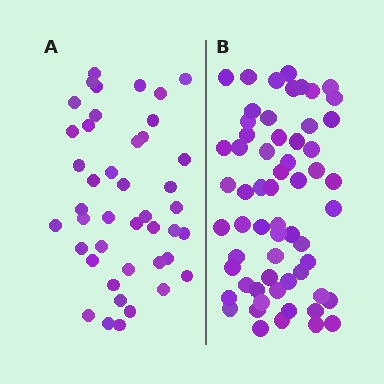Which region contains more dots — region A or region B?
Region B (the right region) has more dots.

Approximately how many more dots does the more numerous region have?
Region B has approximately 15 more dots than region A.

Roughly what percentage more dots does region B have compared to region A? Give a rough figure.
About 40% more.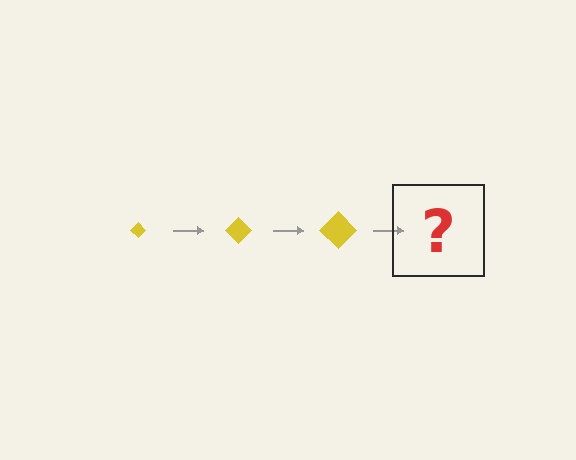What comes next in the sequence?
The next element should be a yellow diamond, larger than the previous one.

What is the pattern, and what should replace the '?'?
The pattern is that the diamond gets progressively larger each step. The '?' should be a yellow diamond, larger than the previous one.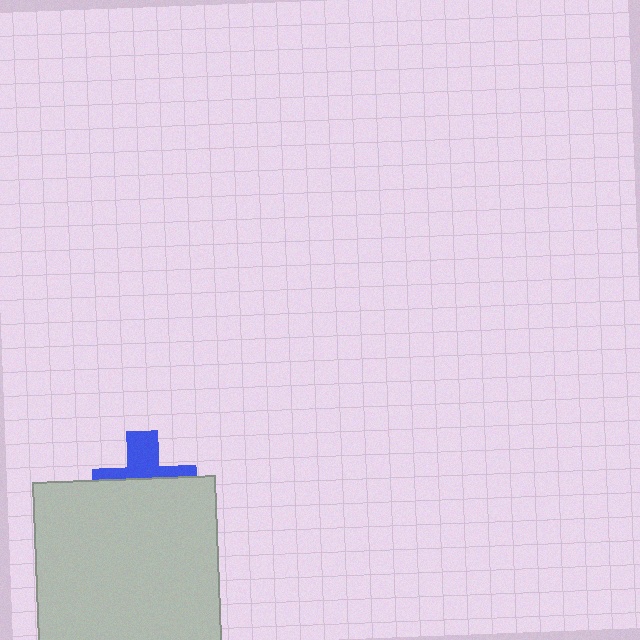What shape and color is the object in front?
The object in front is a light gray rectangle.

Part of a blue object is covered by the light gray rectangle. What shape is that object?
It is a cross.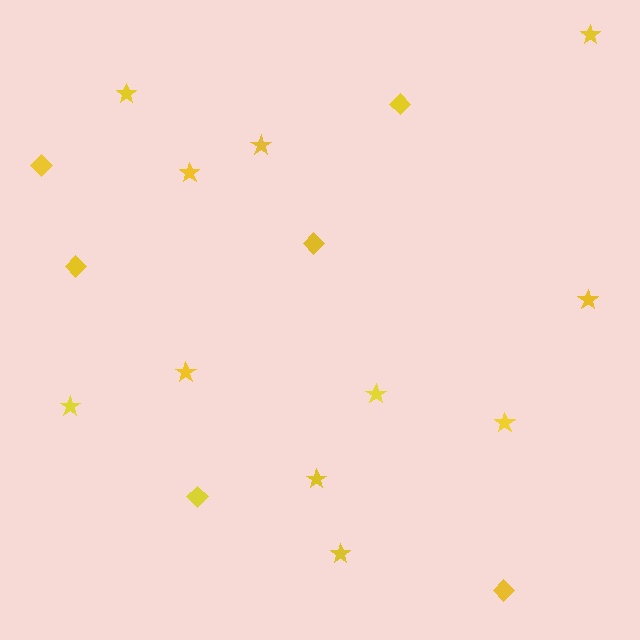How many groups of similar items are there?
There are 2 groups: one group of stars (11) and one group of diamonds (6).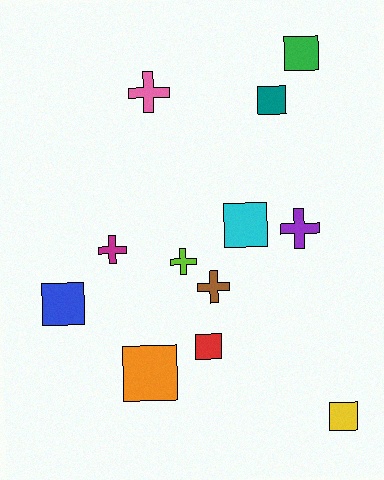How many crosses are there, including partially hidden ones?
There are 5 crosses.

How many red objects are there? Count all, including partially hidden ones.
There is 1 red object.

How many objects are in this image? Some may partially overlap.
There are 12 objects.